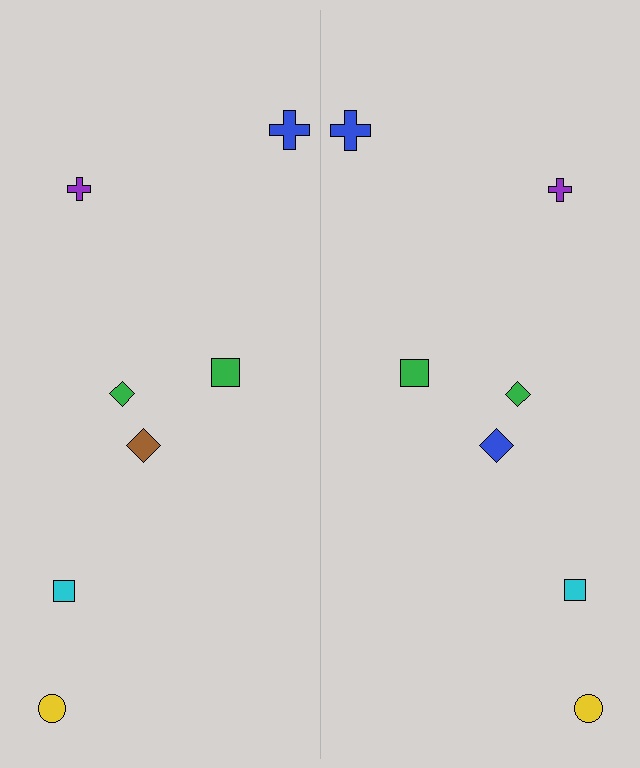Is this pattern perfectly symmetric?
No, the pattern is not perfectly symmetric. The blue diamond on the right side breaks the symmetry — its mirror counterpart is brown.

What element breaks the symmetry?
The blue diamond on the right side breaks the symmetry — its mirror counterpart is brown.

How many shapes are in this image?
There are 14 shapes in this image.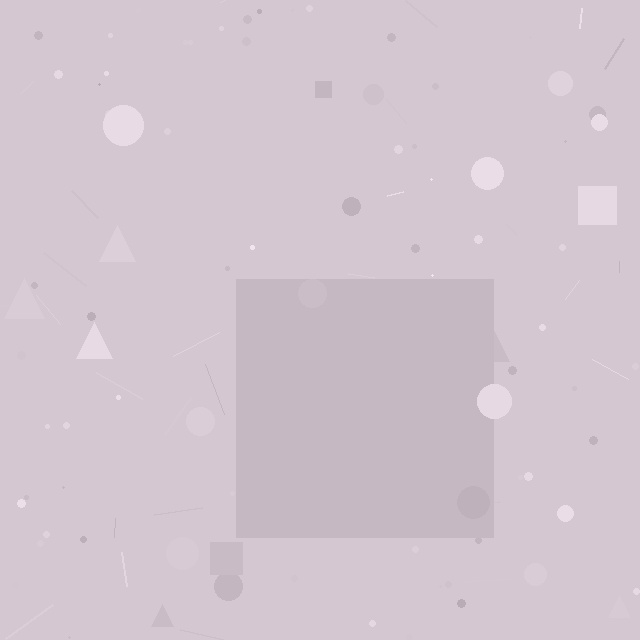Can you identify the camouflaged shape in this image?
The camouflaged shape is a square.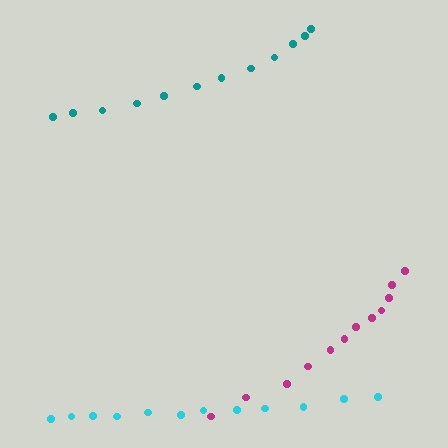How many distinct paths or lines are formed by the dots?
There are 3 distinct paths.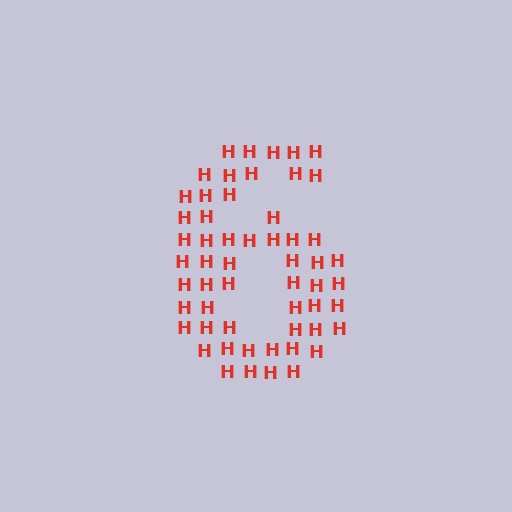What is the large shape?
The large shape is the digit 6.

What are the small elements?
The small elements are letter H's.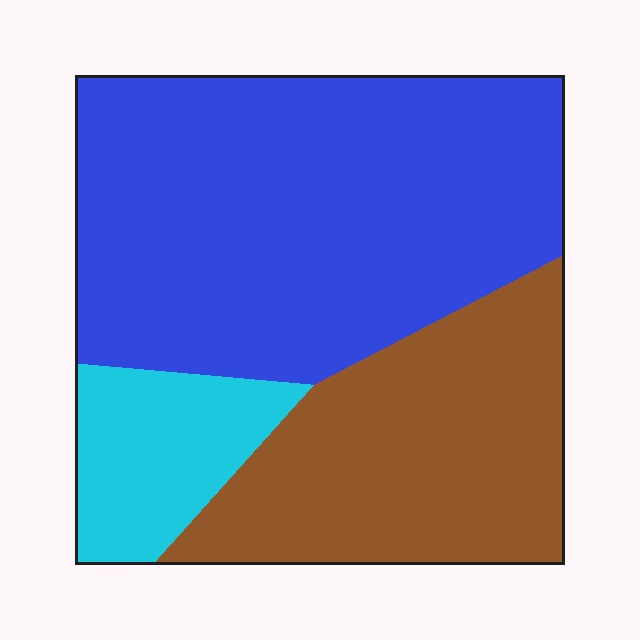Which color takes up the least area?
Cyan, at roughly 15%.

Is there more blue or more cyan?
Blue.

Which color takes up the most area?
Blue, at roughly 55%.